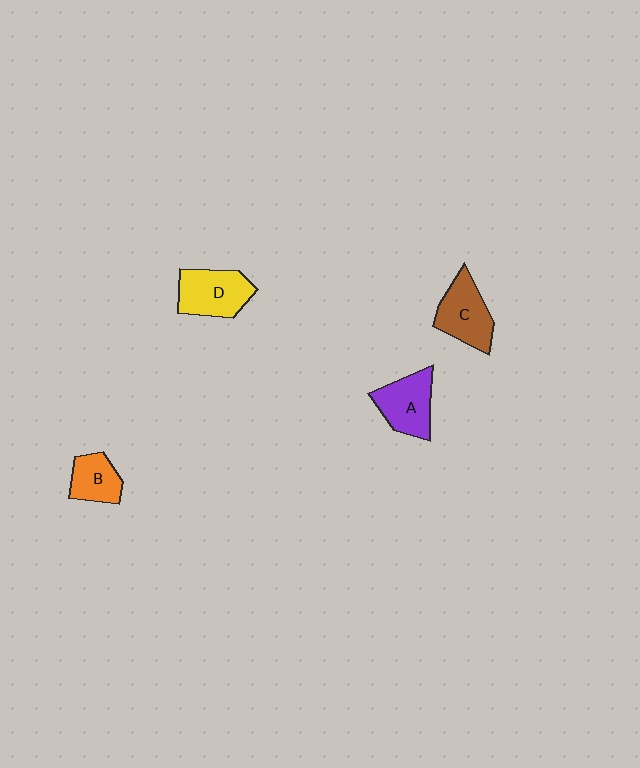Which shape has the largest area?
Shape D (yellow).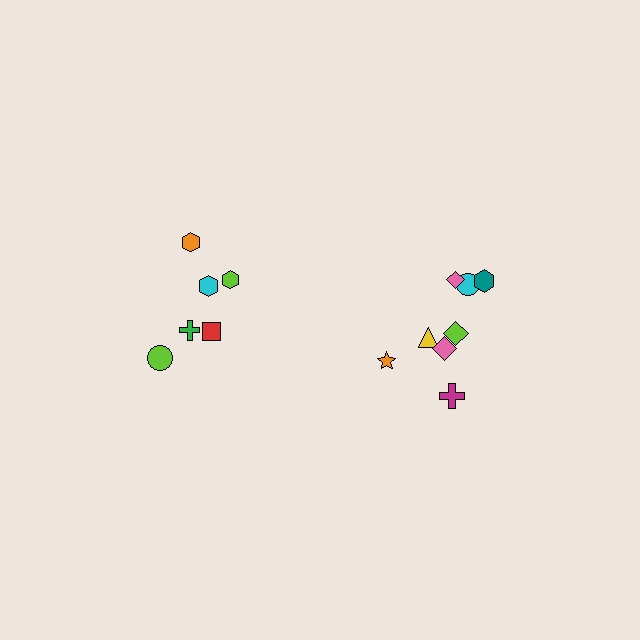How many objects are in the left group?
There are 6 objects.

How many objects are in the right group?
There are 8 objects.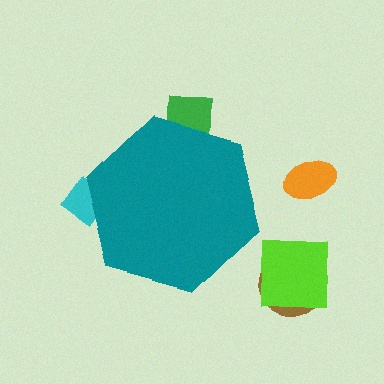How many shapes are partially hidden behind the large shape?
2 shapes are partially hidden.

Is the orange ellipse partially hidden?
No, the orange ellipse is fully visible.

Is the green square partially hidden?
Yes, the green square is partially hidden behind the teal hexagon.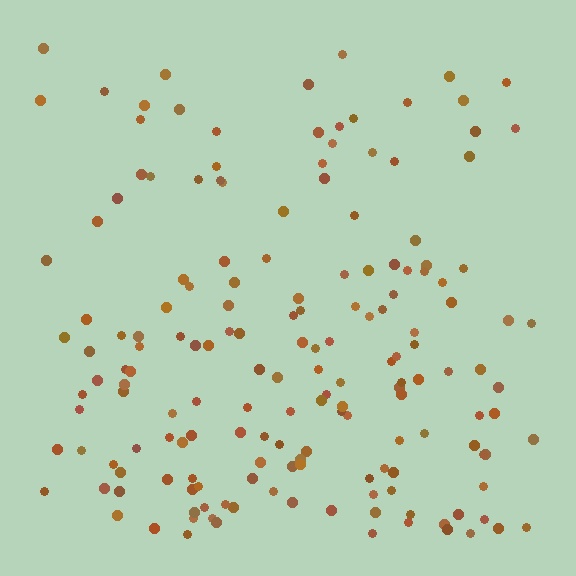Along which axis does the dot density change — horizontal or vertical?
Vertical.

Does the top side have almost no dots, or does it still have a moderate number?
Still a moderate number, just noticeably fewer than the bottom.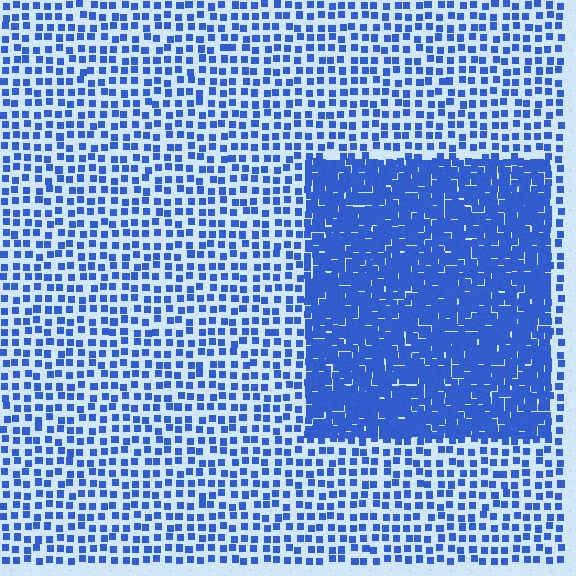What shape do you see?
I see a rectangle.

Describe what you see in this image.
The image contains small blue elements arranged at two different densities. A rectangle-shaped region is visible where the elements are more densely packed than the surrounding area.